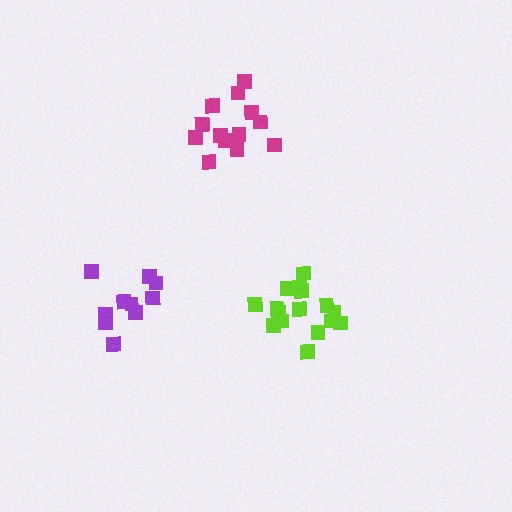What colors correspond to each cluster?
The clusters are colored: purple, lime, magenta.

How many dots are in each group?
Group 1: 10 dots, Group 2: 16 dots, Group 3: 13 dots (39 total).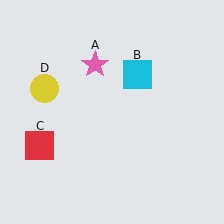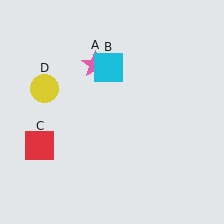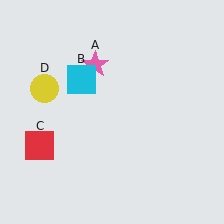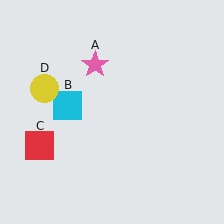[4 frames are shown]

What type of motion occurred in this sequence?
The cyan square (object B) rotated counterclockwise around the center of the scene.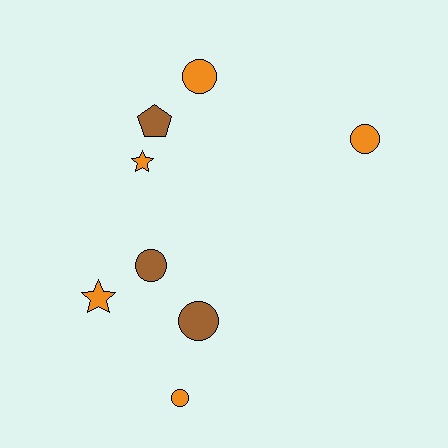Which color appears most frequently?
Orange, with 5 objects.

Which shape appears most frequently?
Circle, with 5 objects.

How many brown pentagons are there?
There is 1 brown pentagon.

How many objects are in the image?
There are 8 objects.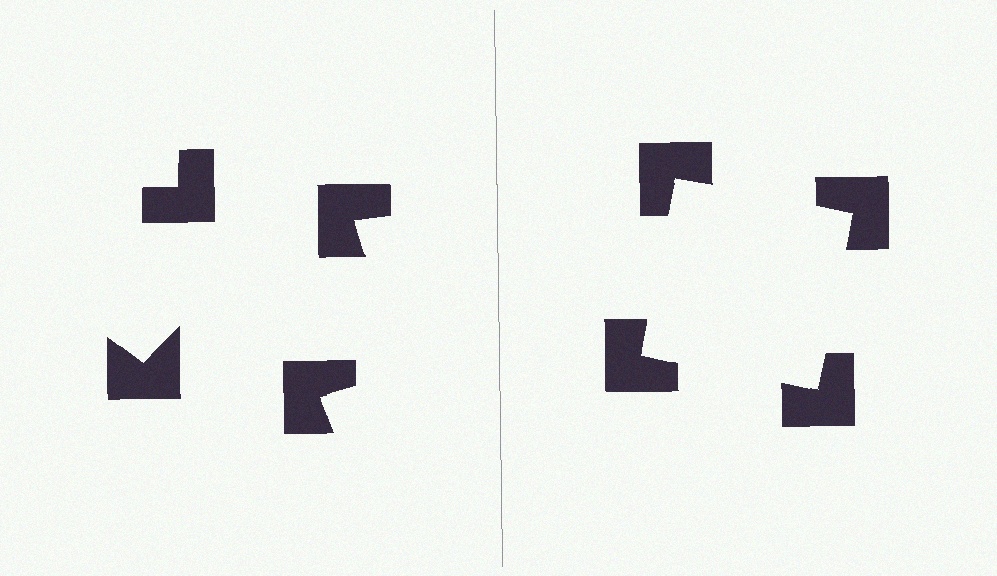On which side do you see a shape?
An illusory square appears on the right side. On the left side the wedge cuts are rotated, so no coherent shape forms.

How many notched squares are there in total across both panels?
8 — 4 on each side.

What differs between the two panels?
The notched squares are positioned identically on both sides; only the wedge orientations differ. On the right they align to a square; on the left they are misaligned.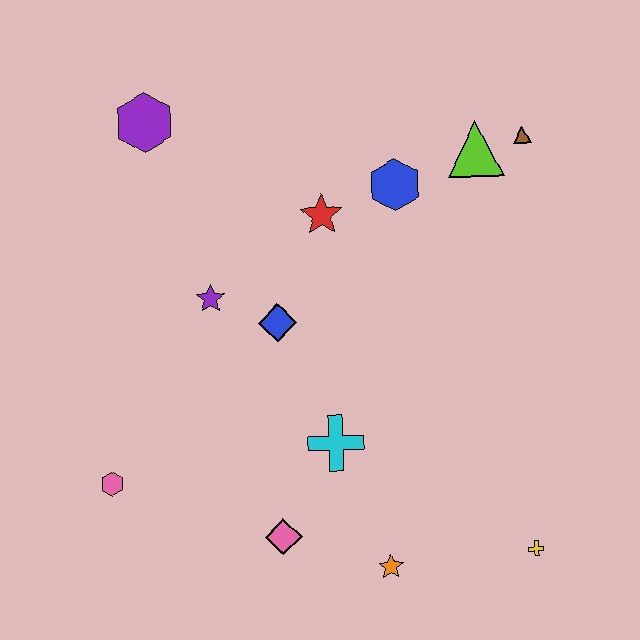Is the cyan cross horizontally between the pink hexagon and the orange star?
Yes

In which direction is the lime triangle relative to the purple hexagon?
The lime triangle is to the right of the purple hexagon.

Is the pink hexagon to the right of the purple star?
No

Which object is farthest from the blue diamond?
The yellow cross is farthest from the blue diamond.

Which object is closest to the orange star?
The pink diamond is closest to the orange star.